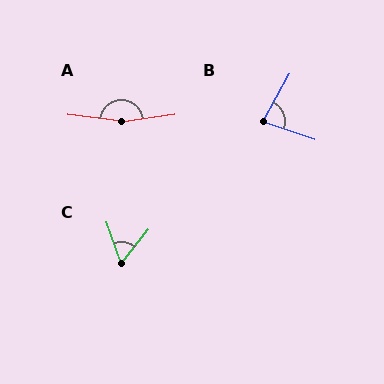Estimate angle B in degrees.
Approximately 80 degrees.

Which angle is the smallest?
C, at approximately 59 degrees.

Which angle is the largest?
A, at approximately 164 degrees.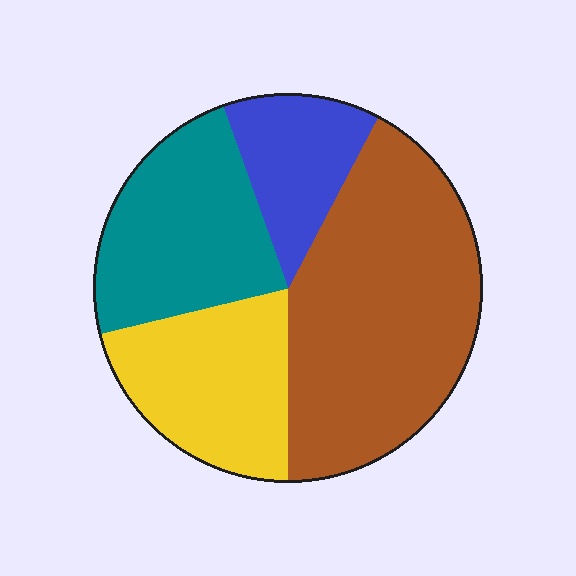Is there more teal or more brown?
Brown.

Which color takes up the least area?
Blue, at roughly 15%.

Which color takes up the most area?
Brown, at roughly 40%.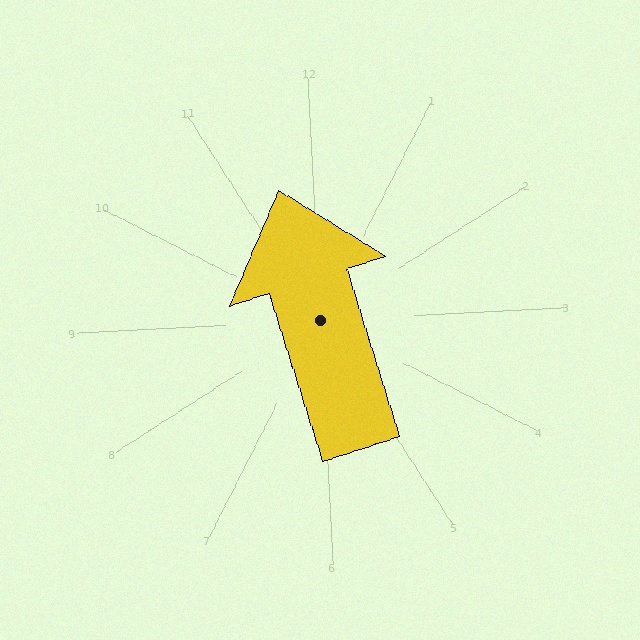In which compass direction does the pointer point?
North.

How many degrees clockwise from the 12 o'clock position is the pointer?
Approximately 345 degrees.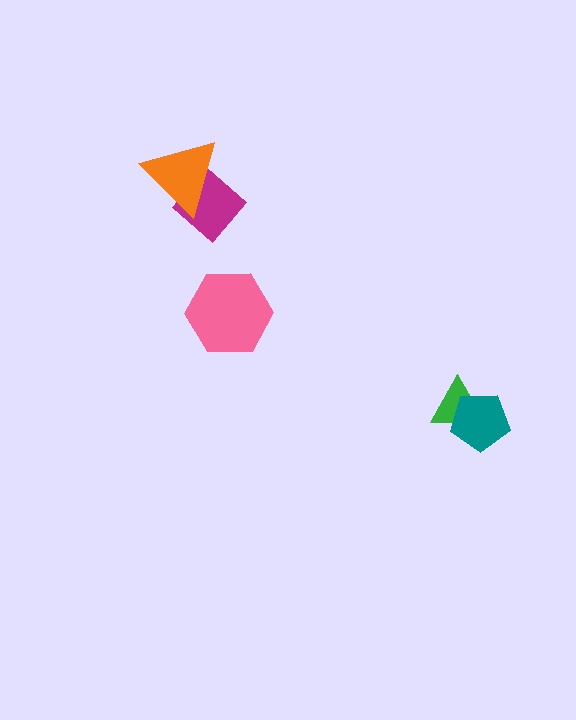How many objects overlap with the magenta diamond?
1 object overlaps with the magenta diamond.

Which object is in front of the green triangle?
The teal pentagon is in front of the green triangle.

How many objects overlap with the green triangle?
1 object overlaps with the green triangle.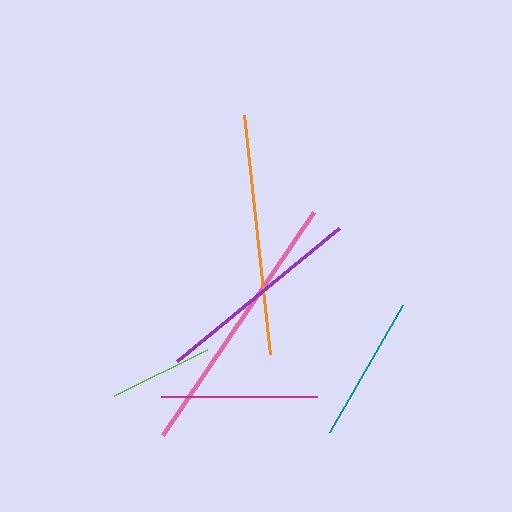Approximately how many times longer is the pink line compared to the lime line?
The pink line is approximately 2.6 times the length of the lime line.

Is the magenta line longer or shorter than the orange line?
The orange line is longer than the magenta line.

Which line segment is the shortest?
The lime line is the shortest at approximately 104 pixels.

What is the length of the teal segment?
The teal segment is approximately 146 pixels long.